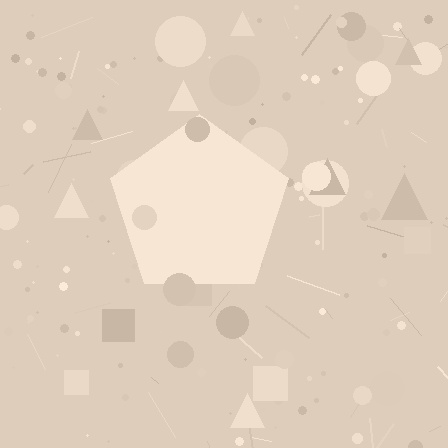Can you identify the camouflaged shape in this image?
The camouflaged shape is a pentagon.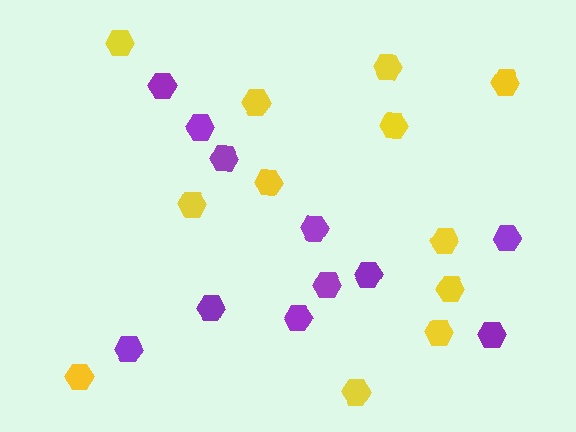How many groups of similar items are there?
There are 2 groups: one group of yellow hexagons (12) and one group of purple hexagons (11).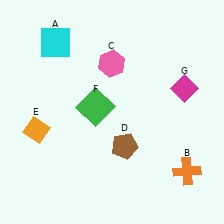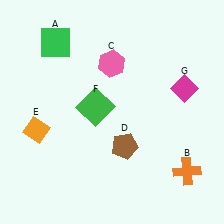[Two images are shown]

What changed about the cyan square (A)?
In Image 1, A is cyan. In Image 2, it changed to green.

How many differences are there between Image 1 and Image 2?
There is 1 difference between the two images.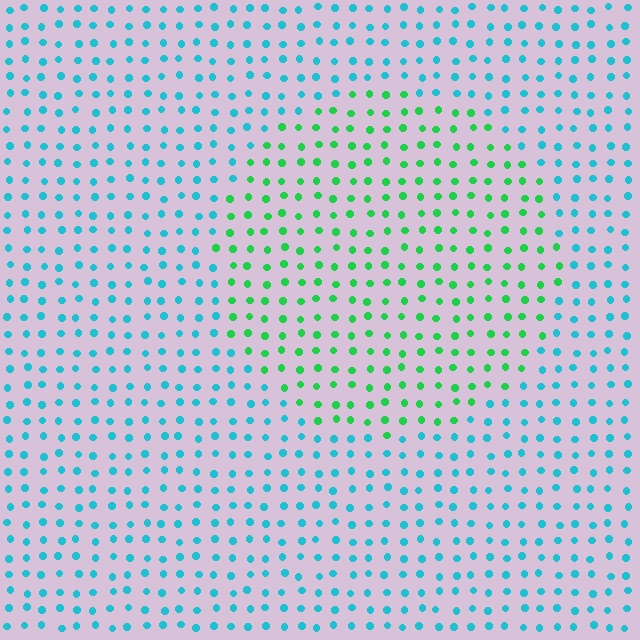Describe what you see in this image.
The image is filled with small cyan elements in a uniform arrangement. A circle-shaped region is visible where the elements are tinted to a slightly different hue, forming a subtle color boundary.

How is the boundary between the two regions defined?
The boundary is defined purely by a slight shift in hue (about 51 degrees). Spacing, size, and orientation are identical on both sides.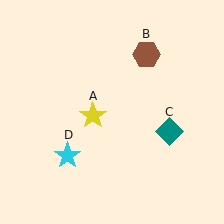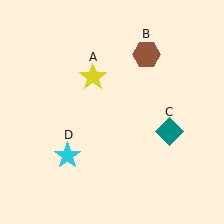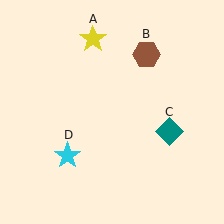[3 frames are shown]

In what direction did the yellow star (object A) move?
The yellow star (object A) moved up.